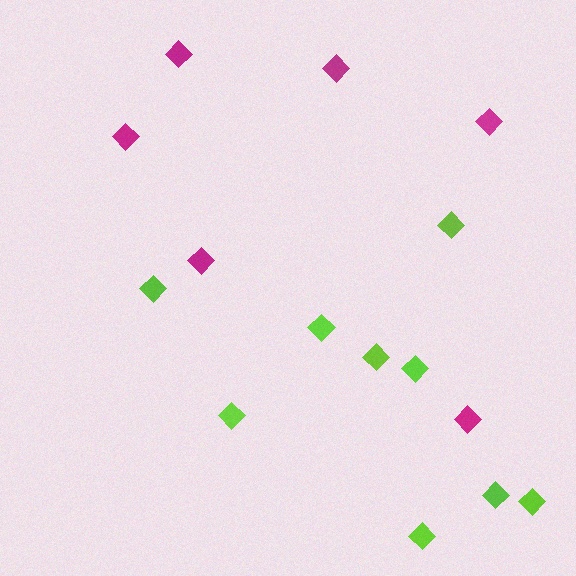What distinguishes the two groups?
There are 2 groups: one group of magenta diamonds (6) and one group of lime diamonds (9).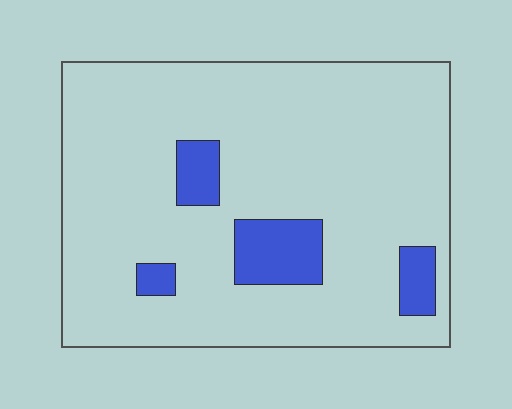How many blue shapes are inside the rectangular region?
4.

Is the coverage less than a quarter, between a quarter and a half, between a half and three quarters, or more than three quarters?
Less than a quarter.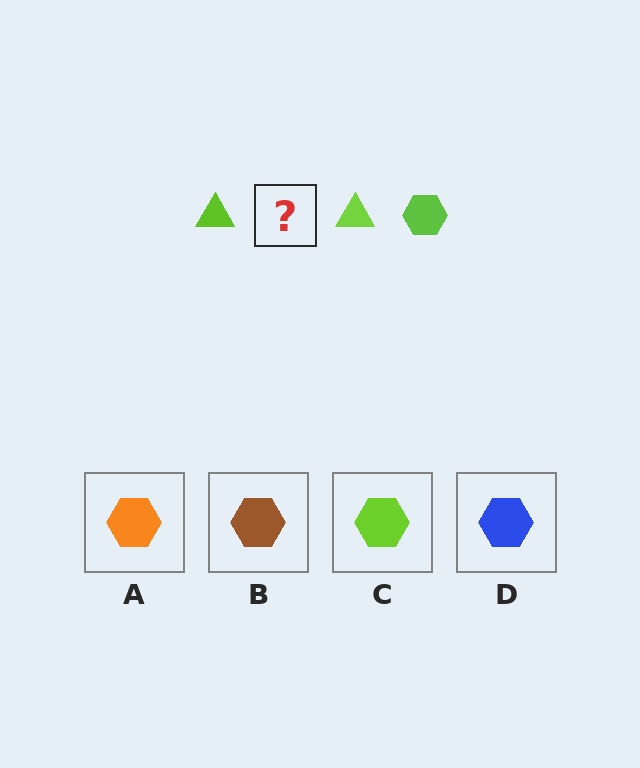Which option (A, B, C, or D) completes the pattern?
C.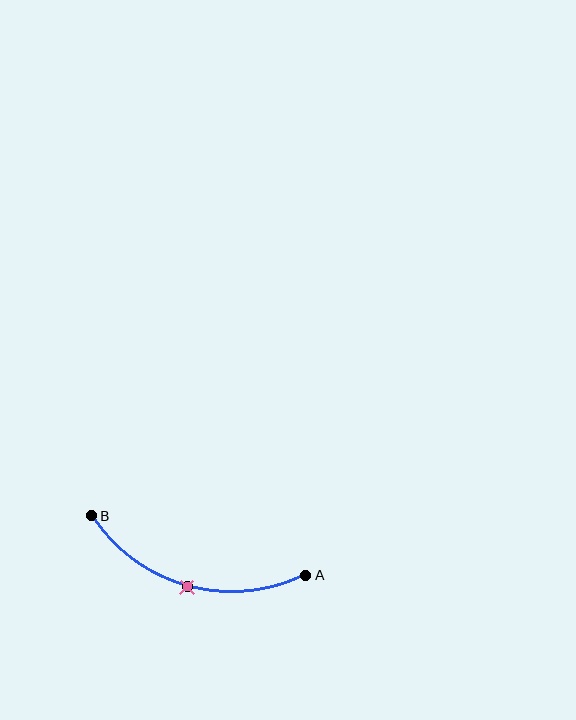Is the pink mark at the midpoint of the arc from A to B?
Yes. The pink mark lies on the arc at equal arc-length from both A and B — it is the arc midpoint.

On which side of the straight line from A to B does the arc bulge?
The arc bulges below the straight line connecting A and B.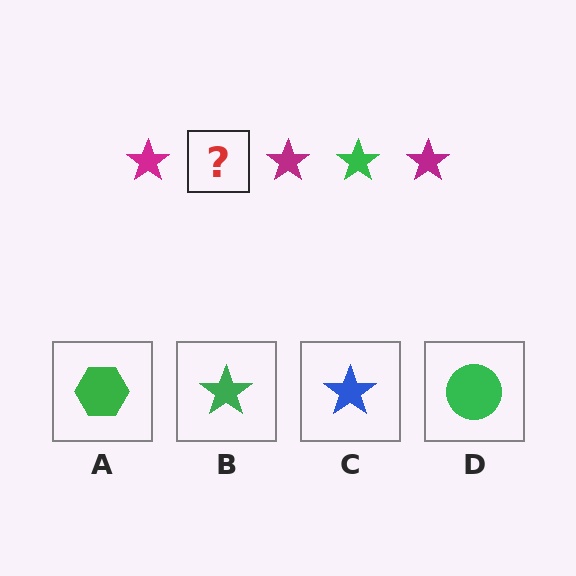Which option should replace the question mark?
Option B.